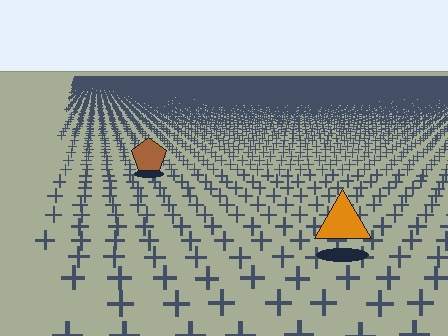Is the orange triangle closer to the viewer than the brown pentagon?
Yes. The orange triangle is closer — you can tell from the texture gradient: the ground texture is coarser near it.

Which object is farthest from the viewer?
The brown pentagon is farthest from the viewer. It appears smaller and the ground texture around it is denser.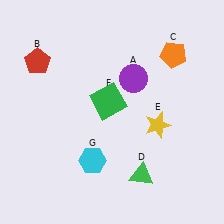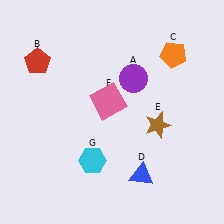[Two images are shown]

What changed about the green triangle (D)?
In Image 1, D is green. In Image 2, it changed to blue.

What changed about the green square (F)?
In Image 1, F is green. In Image 2, it changed to pink.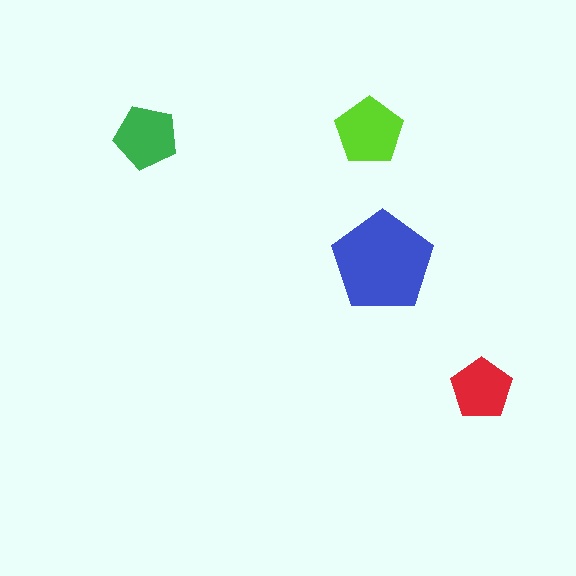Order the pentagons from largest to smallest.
the blue one, the lime one, the green one, the red one.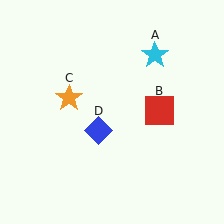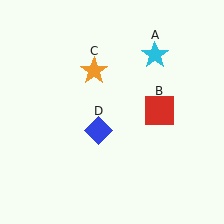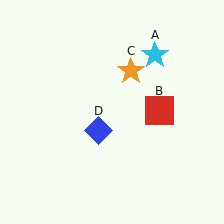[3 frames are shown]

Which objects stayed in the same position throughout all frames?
Cyan star (object A) and red square (object B) and blue diamond (object D) remained stationary.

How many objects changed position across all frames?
1 object changed position: orange star (object C).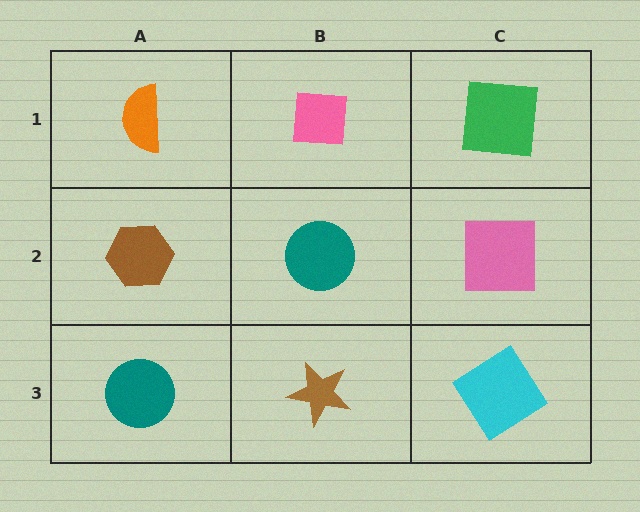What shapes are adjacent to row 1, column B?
A teal circle (row 2, column B), an orange semicircle (row 1, column A), a green square (row 1, column C).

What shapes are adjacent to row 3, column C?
A pink square (row 2, column C), a brown star (row 3, column B).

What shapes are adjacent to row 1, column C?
A pink square (row 2, column C), a pink square (row 1, column B).